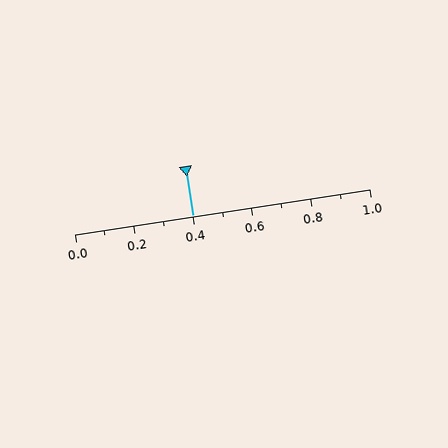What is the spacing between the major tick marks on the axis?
The major ticks are spaced 0.2 apart.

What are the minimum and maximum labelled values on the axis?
The axis runs from 0.0 to 1.0.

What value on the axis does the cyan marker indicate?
The marker indicates approximately 0.4.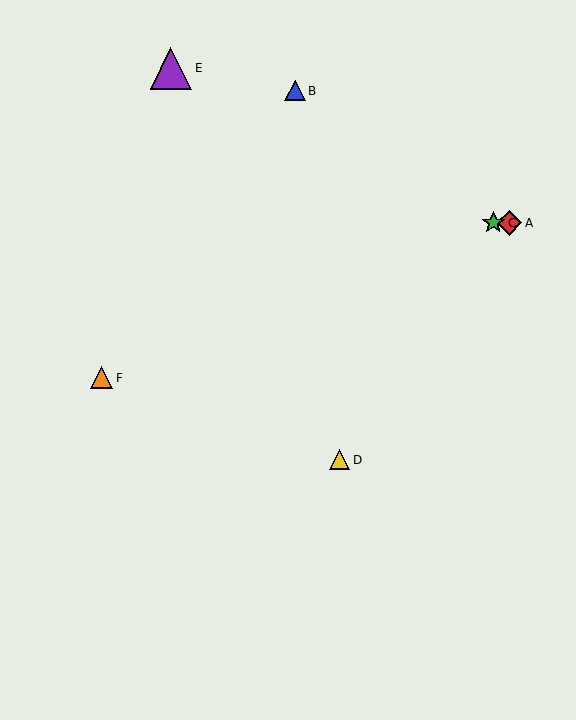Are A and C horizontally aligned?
Yes, both are at y≈223.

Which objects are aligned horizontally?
Objects A, C are aligned horizontally.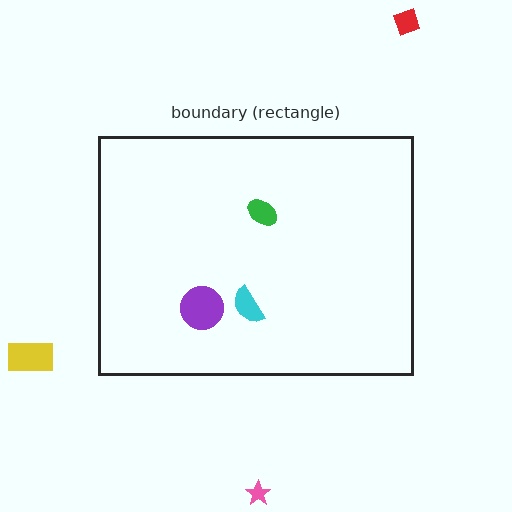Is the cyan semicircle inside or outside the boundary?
Inside.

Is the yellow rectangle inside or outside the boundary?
Outside.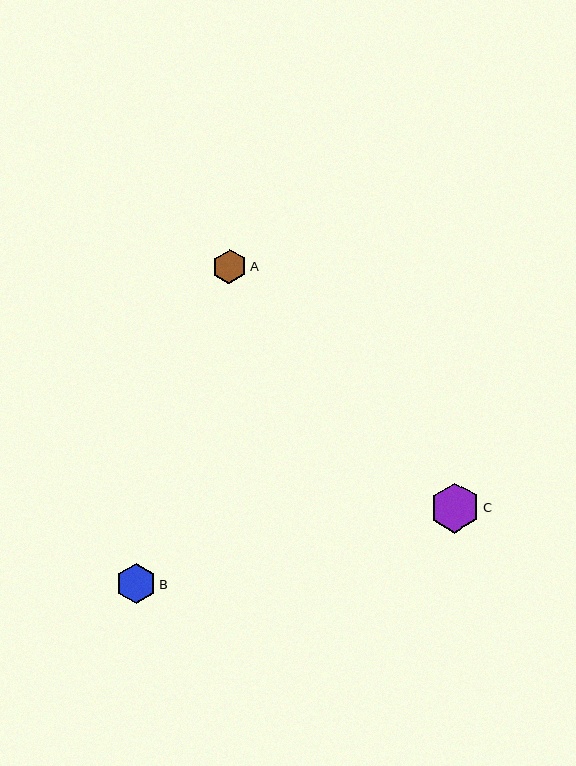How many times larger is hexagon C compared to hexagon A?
Hexagon C is approximately 1.5 times the size of hexagon A.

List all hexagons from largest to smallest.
From largest to smallest: C, B, A.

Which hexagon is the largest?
Hexagon C is the largest with a size of approximately 50 pixels.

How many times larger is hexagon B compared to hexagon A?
Hexagon B is approximately 1.2 times the size of hexagon A.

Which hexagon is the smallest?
Hexagon A is the smallest with a size of approximately 34 pixels.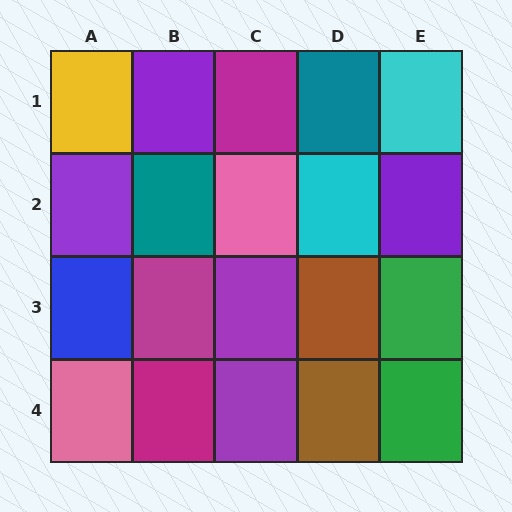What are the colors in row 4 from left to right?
Pink, magenta, purple, brown, green.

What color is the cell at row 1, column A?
Yellow.